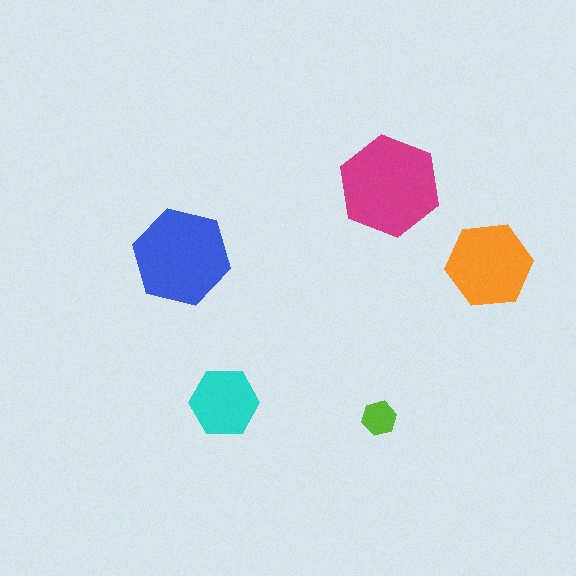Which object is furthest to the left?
The blue hexagon is leftmost.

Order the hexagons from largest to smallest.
the magenta one, the blue one, the orange one, the cyan one, the lime one.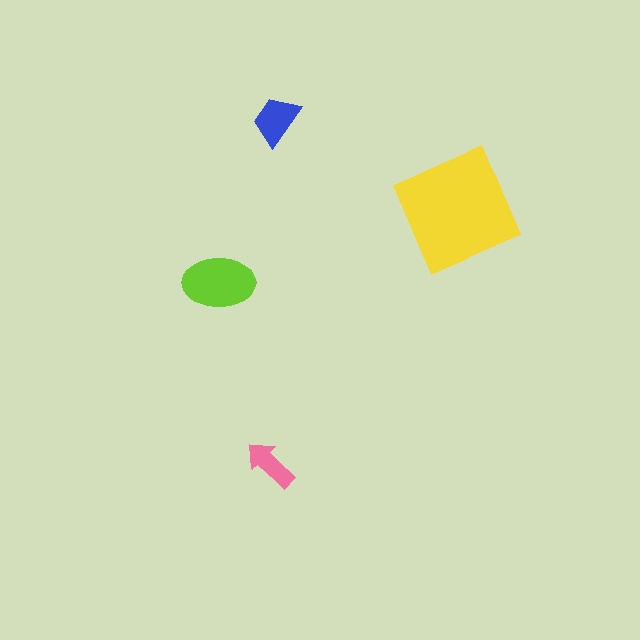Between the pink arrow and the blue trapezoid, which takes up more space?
The blue trapezoid.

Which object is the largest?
The yellow square.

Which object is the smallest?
The pink arrow.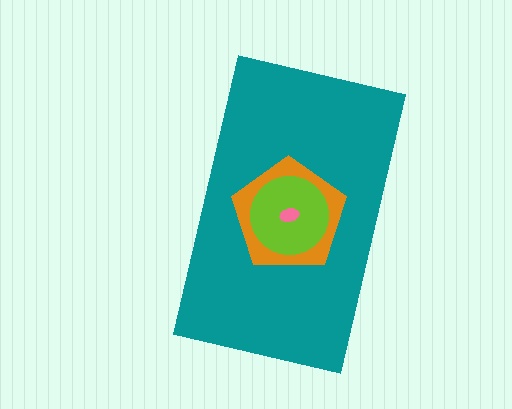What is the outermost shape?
The teal rectangle.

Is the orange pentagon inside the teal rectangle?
Yes.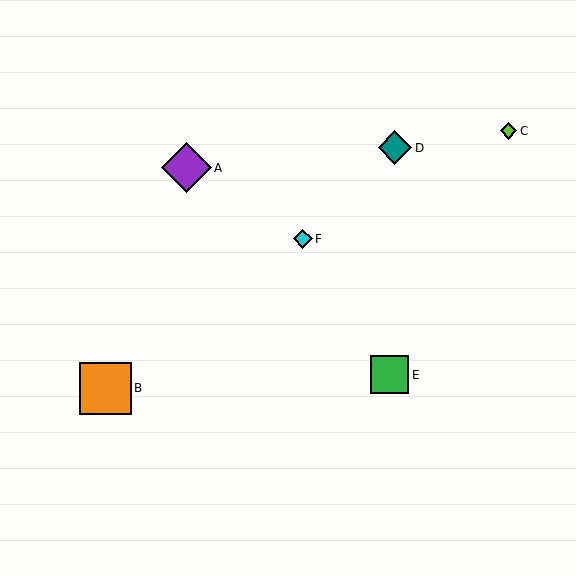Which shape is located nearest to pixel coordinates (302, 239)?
The cyan diamond (labeled F) at (303, 239) is nearest to that location.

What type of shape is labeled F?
Shape F is a cyan diamond.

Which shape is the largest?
The orange square (labeled B) is the largest.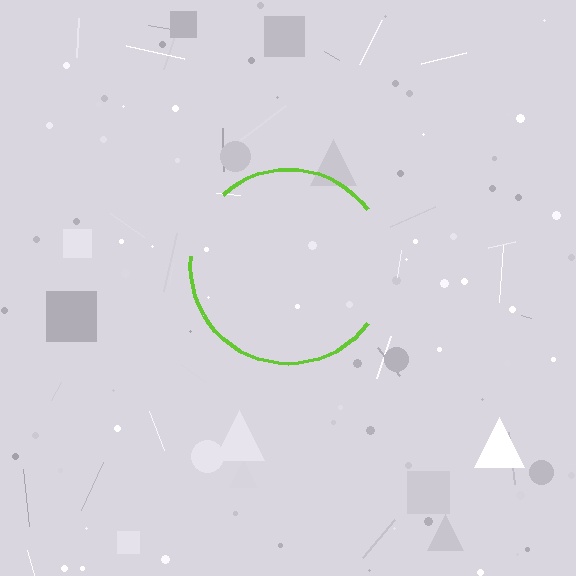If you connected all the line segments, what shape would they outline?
They would outline a circle.